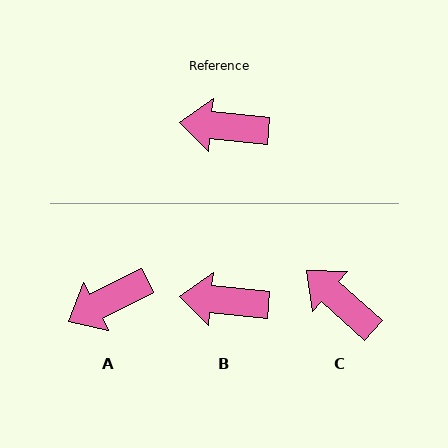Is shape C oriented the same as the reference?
No, it is off by about 36 degrees.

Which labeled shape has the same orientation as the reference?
B.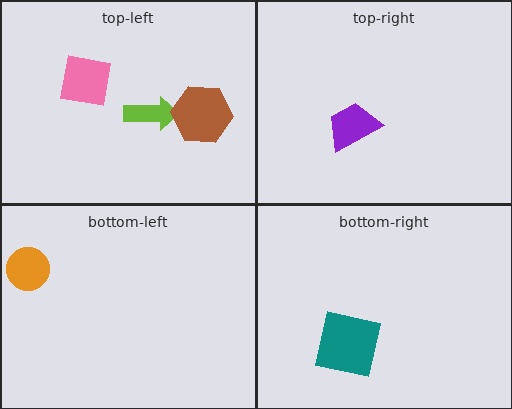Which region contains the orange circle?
The bottom-left region.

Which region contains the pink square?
The top-left region.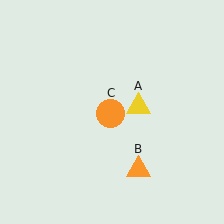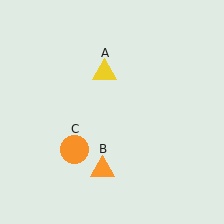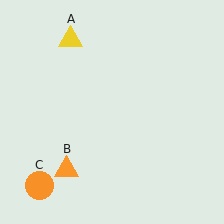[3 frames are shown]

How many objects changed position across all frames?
3 objects changed position: yellow triangle (object A), orange triangle (object B), orange circle (object C).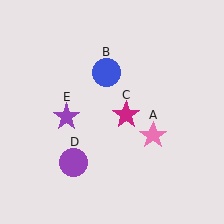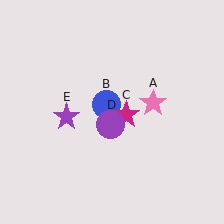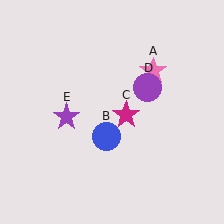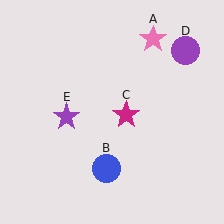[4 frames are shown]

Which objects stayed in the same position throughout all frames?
Magenta star (object C) and purple star (object E) remained stationary.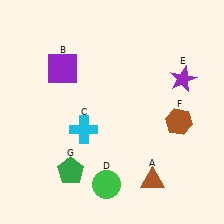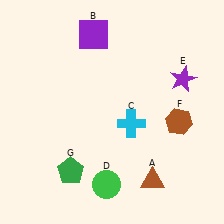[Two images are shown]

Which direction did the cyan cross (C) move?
The cyan cross (C) moved right.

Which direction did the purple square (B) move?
The purple square (B) moved up.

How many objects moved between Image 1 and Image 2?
2 objects moved between the two images.